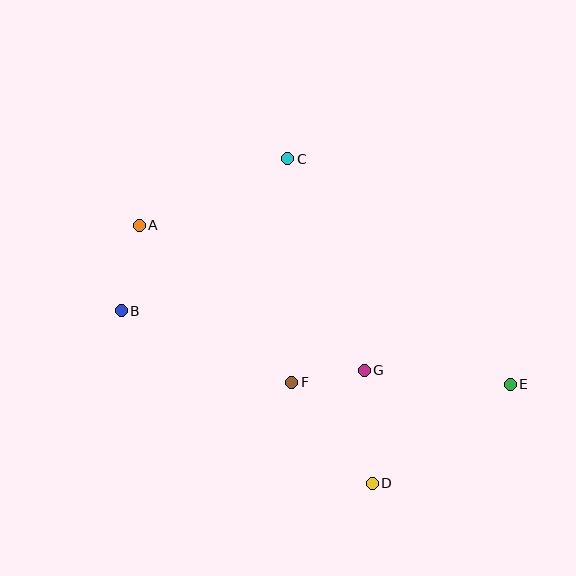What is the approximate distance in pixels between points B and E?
The distance between B and E is approximately 396 pixels.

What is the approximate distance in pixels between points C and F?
The distance between C and F is approximately 224 pixels.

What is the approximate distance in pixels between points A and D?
The distance between A and D is approximately 348 pixels.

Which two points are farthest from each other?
Points A and E are farthest from each other.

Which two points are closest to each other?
Points F and G are closest to each other.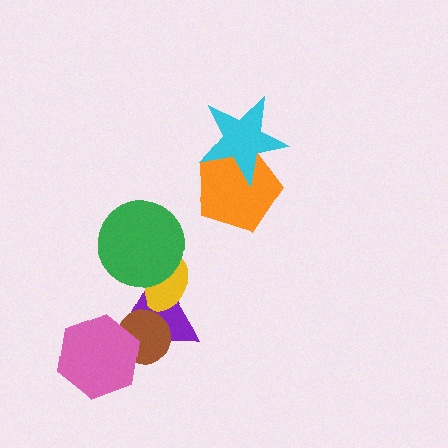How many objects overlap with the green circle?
2 objects overlap with the green circle.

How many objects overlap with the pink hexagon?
2 objects overlap with the pink hexagon.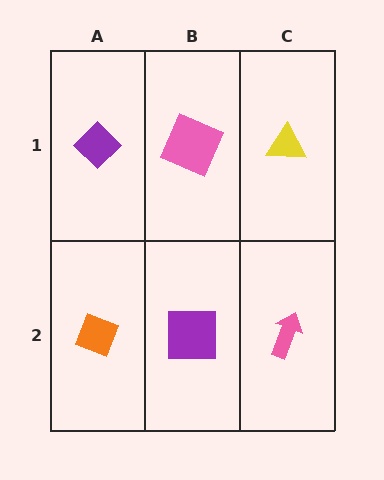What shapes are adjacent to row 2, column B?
A pink square (row 1, column B), an orange diamond (row 2, column A), a pink arrow (row 2, column C).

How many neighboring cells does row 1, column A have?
2.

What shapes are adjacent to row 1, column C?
A pink arrow (row 2, column C), a pink square (row 1, column B).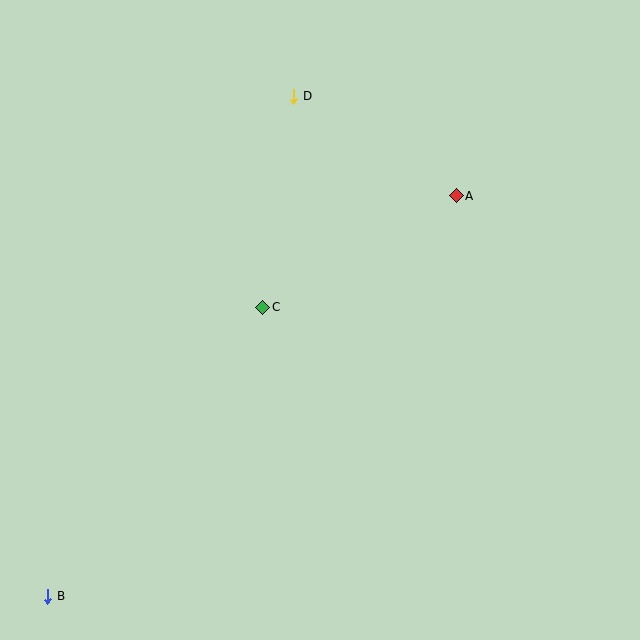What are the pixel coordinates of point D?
Point D is at (294, 96).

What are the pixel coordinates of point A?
Point A is at (456, 196).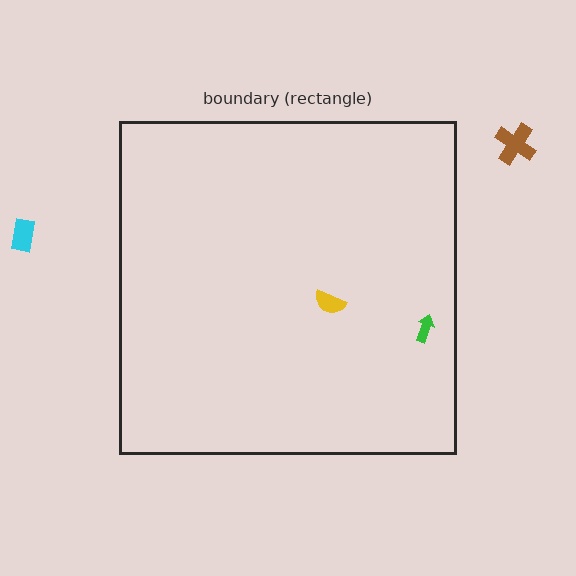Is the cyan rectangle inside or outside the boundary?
Outside.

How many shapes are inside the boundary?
2 inside, 2 outside.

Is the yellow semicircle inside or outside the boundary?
Inside.